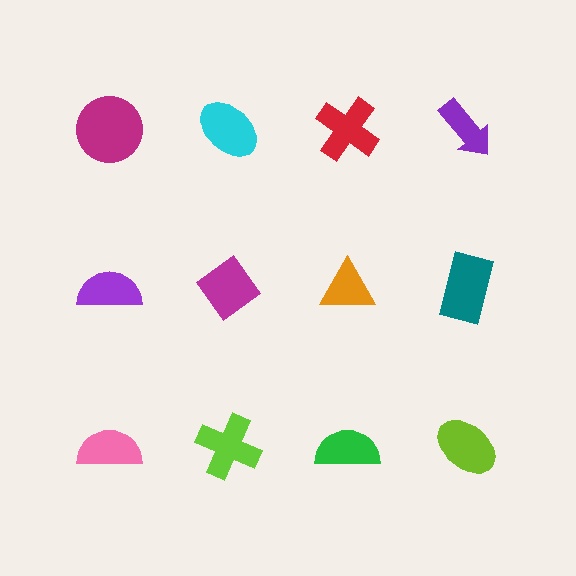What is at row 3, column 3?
A green semicircle.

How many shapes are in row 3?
4 shapes.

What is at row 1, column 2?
A cyan ellipse.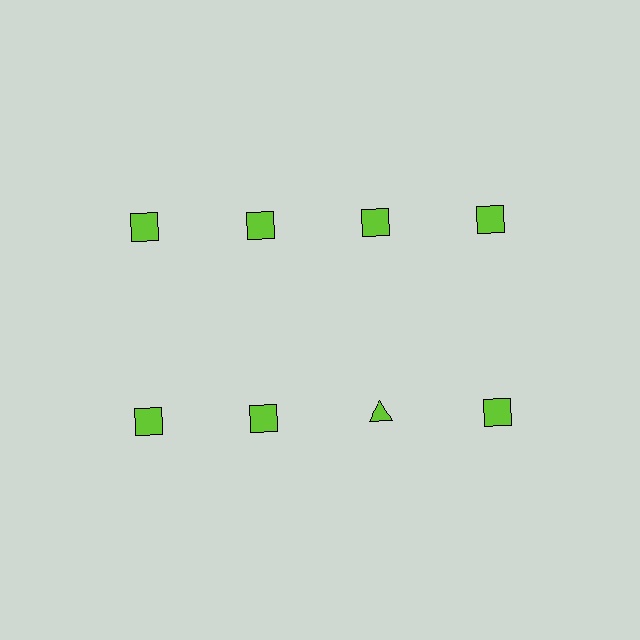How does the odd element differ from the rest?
It has a different shape: triangle instead of square.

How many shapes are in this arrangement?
There are 8 shapes arranged in a grid pattern.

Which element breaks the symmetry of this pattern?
The lime triangle in the second row, center column breaks the symmetry. All other shapes are lime squares.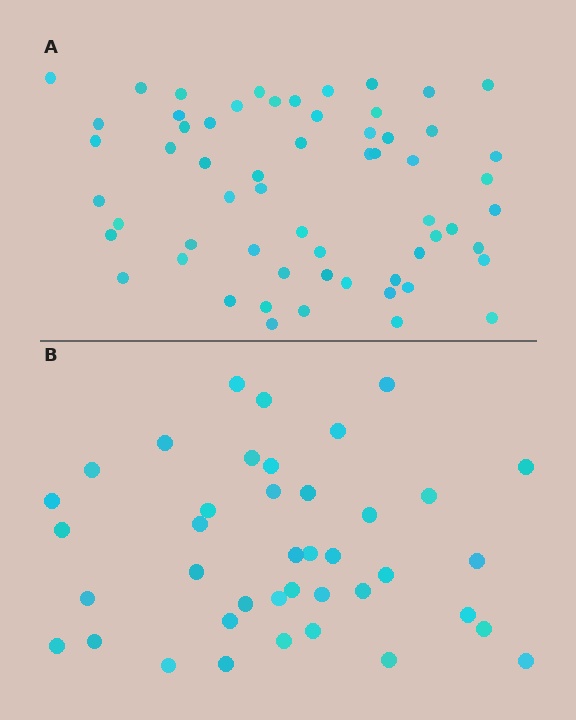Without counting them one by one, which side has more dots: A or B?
Region A (the top region) has more dots.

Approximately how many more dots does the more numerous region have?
Region A has approximately 20 more dots than region B.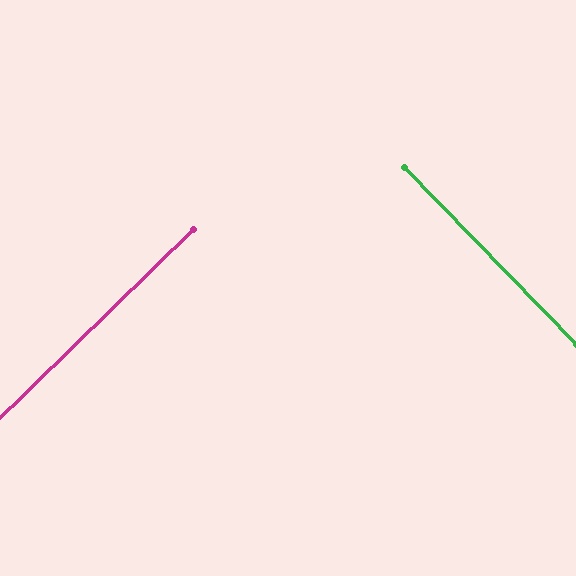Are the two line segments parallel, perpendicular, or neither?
Perpendicular — they meet at approximately 90°.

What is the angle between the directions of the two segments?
Approximately 90 degrees.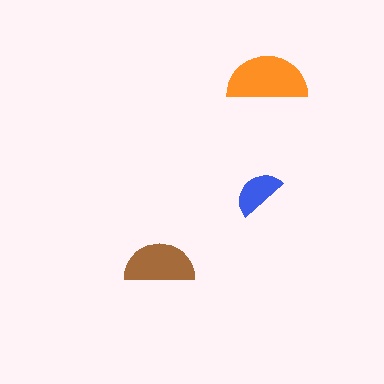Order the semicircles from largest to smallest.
the orange one, the brown one, the blue one.